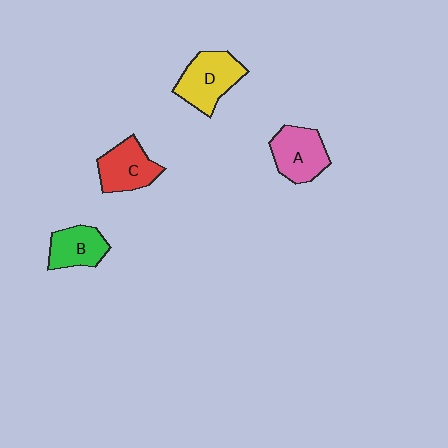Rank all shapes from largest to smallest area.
From largest to smallest: D (yellow), A (pink), C (red), B (green).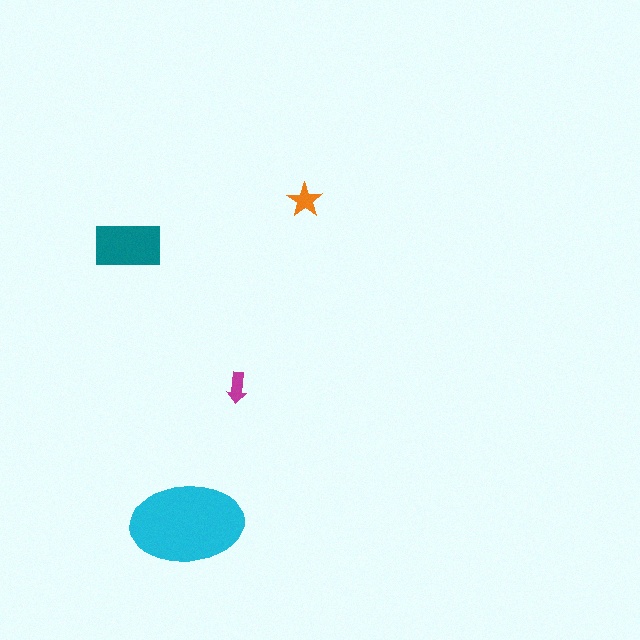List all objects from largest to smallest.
The cyan ellipse, the teal rectangle, the orange star, the magenta arrow.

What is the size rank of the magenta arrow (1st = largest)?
4th.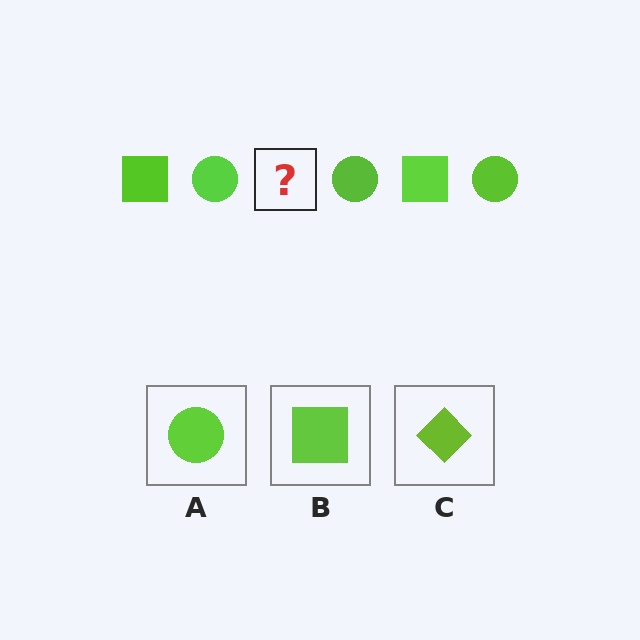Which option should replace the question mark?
Option B.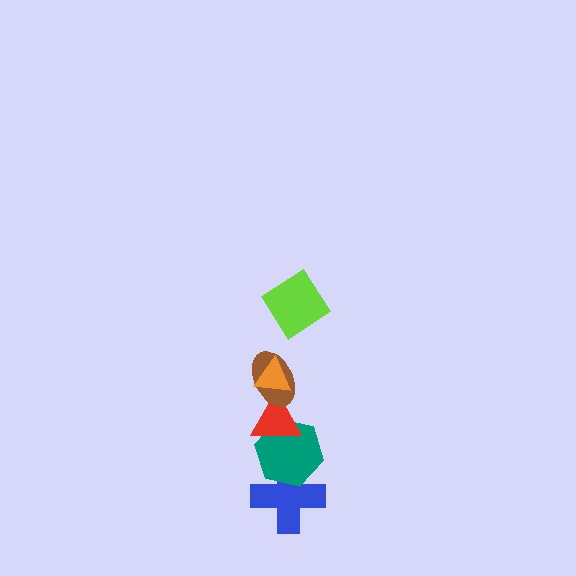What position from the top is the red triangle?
The red triangle is 4th from the top.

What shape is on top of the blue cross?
The teal hexagon is on top of the blue cross.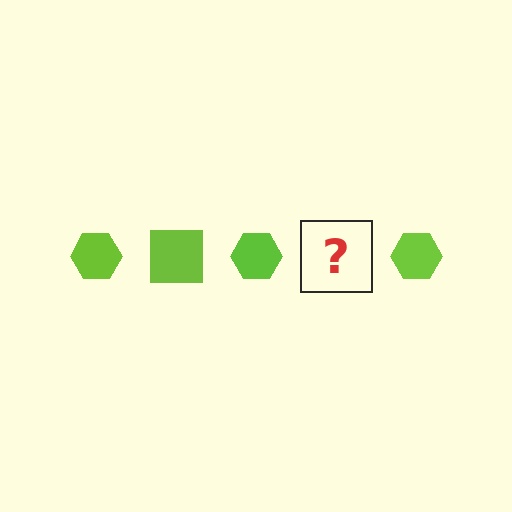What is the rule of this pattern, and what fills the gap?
The rule is that the pattern cycles through hexagon, square shapes in lime. The gap should be filled with a lime square.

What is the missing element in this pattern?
The missing element is a lime square.